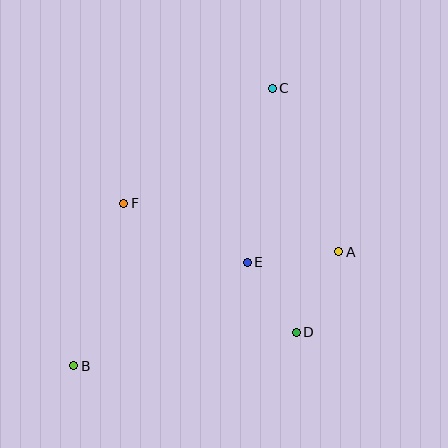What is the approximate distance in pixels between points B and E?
The distance between B and E is approximately 202 pixels.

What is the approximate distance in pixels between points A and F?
The distance between A and F is approximately 221 pixels.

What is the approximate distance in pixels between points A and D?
The distance between A and D is approximately 91 pixels.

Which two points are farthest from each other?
Points B and C are farthest from each other.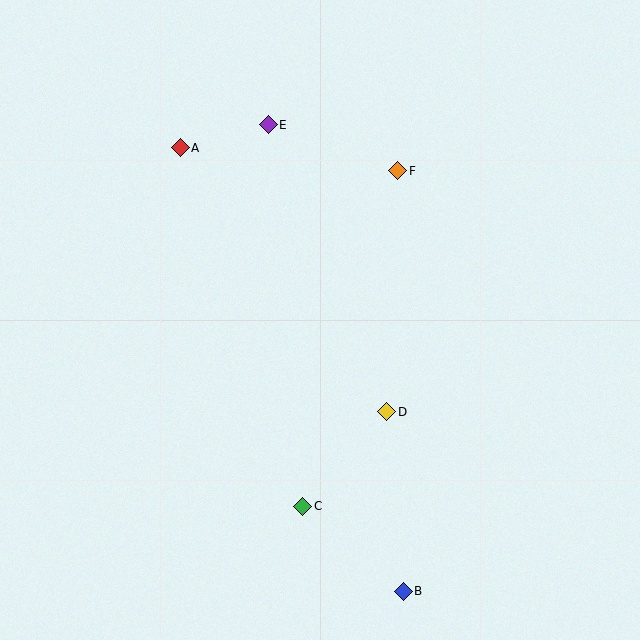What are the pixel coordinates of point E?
Point E is at (268, 125).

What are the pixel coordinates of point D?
Point D is at (387, 412).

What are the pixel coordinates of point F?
Point F is at (398, 171).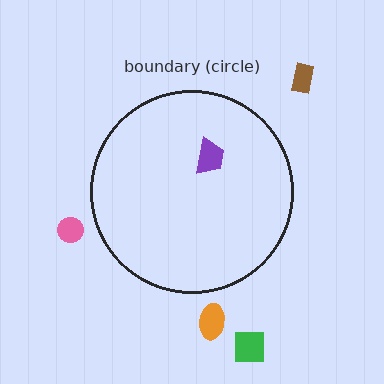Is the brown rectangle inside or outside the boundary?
Outside.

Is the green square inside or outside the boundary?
Outside.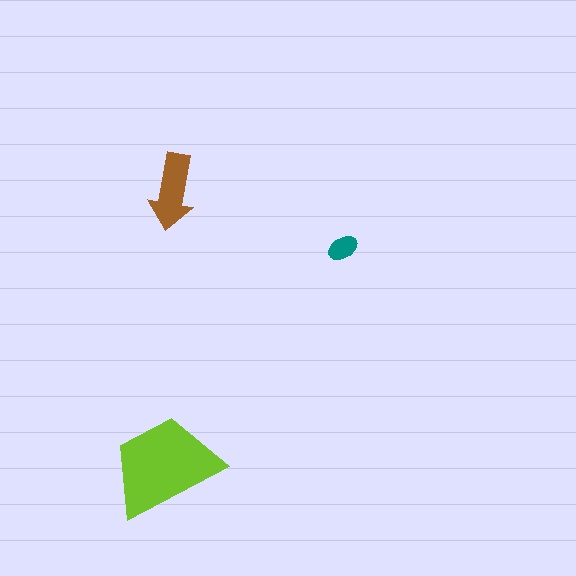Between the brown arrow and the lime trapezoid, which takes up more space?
The lime trapezoid.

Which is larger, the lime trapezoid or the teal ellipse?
The lime trapezoid.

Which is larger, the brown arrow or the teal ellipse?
The brown arrow.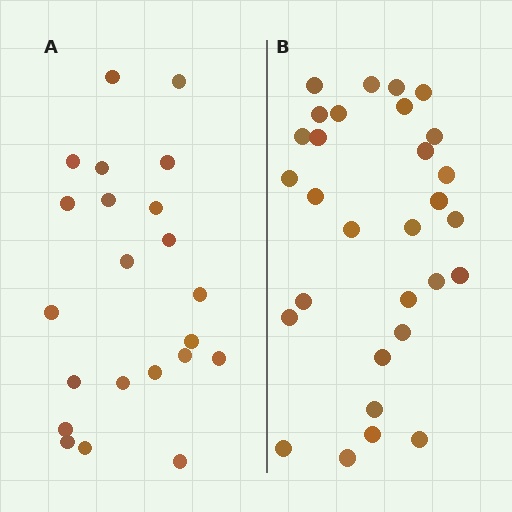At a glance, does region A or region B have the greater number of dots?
Region B (the right region) has more dots.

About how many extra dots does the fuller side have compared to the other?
Region B has roughly 8 or so more dots than region A.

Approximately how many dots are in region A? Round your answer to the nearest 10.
About 20 dots. (The exact count is 22, which rounds to 20.)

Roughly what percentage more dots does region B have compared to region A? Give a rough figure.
About 35% more.